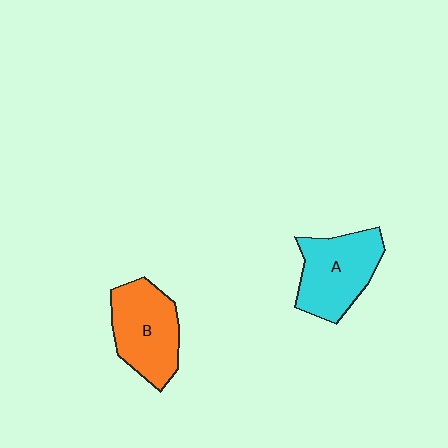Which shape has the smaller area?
Shape B (orange).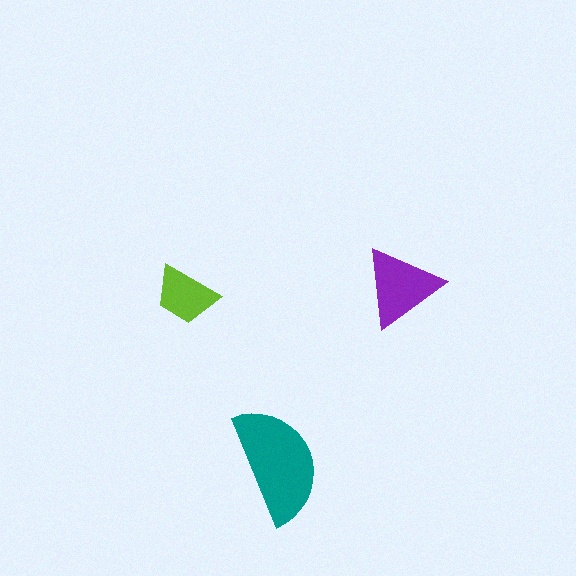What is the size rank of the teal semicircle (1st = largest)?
1st.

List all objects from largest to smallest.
The teal semicircle, the purple triangle, the lime trapezoid.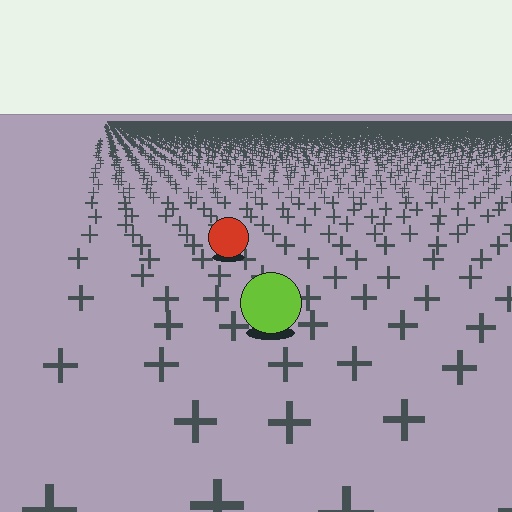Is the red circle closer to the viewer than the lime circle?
No. The lime circle is closer — you can tell from the texture gradient: the ground texture is coarser near it.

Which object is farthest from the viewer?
The red circle is farthest from the viewer. It appears smaller and the ground texture around it is denser.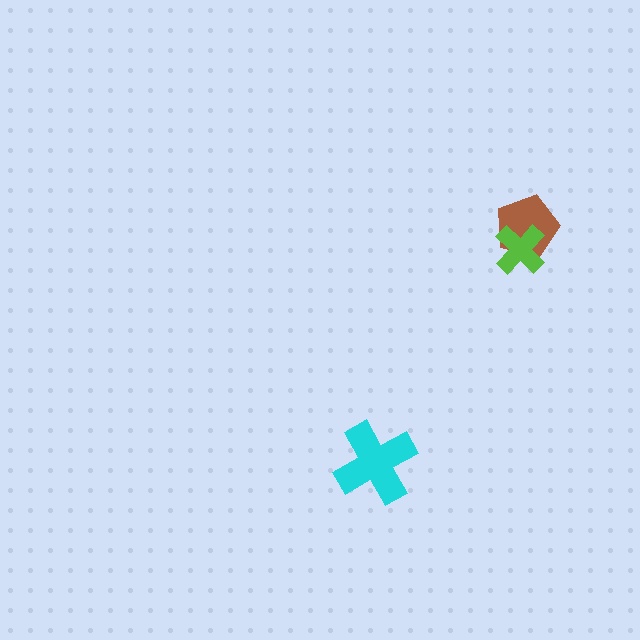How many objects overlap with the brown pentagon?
1 object overlaps with the brown pentagon.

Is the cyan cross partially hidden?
No, no other shape covers it.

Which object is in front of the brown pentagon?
The lime cross is in front of the brown pentagon.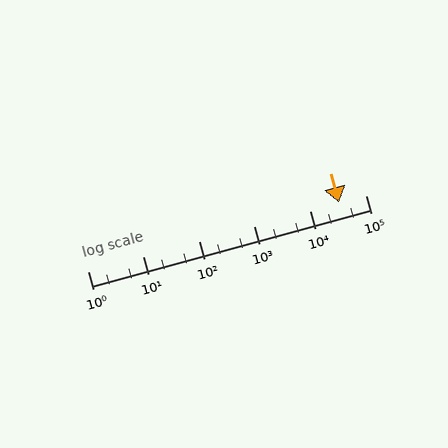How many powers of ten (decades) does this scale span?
The scale spans 5 decades, from 1 to 100000.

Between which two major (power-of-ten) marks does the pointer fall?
The pointer is between 10000 and 100000.